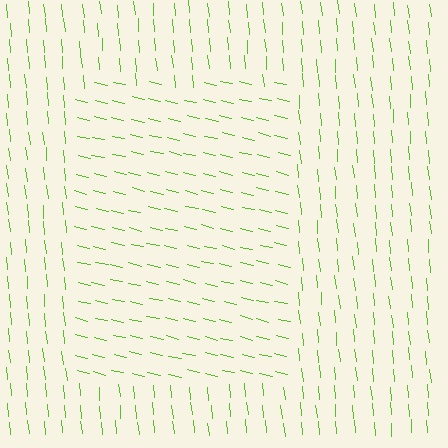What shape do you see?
I see a rectangle.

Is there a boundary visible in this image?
Yes, there is a texture boundary formed by a change in line orientation.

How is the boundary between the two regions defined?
The boundary is defined purely by a change in line orientation (approximately 71 degrees difference). All lines are the same color and thickness.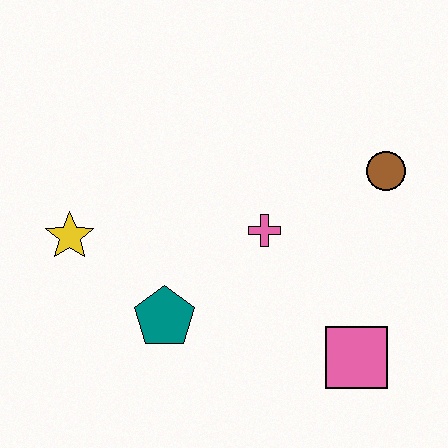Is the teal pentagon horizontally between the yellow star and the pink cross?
Yes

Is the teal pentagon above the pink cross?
No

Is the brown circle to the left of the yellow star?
No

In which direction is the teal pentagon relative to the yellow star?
The teal pentagon is to the right of the yellow star.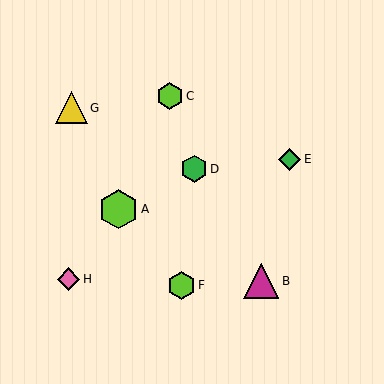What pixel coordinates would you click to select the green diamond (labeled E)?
Click at (289, 159) to select the green diamond E.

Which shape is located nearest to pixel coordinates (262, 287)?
The magenta triangle (labeled B) at (261, 281) is nearest to that location.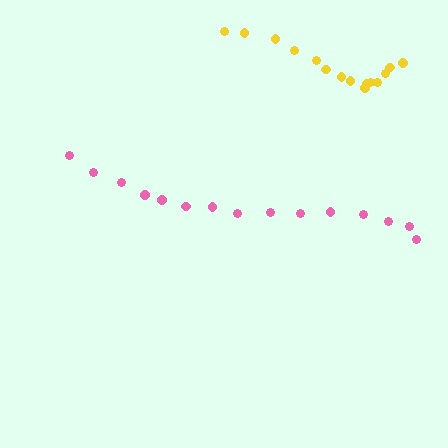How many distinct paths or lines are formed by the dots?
There are 2 distinct paths.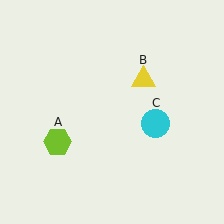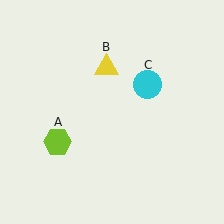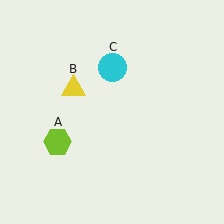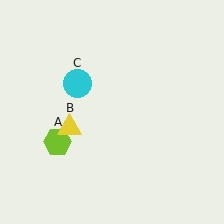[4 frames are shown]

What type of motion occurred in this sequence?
The yellow triangle (object B), cyan circle (object C) rotated counterclockwise around the center of the scene.